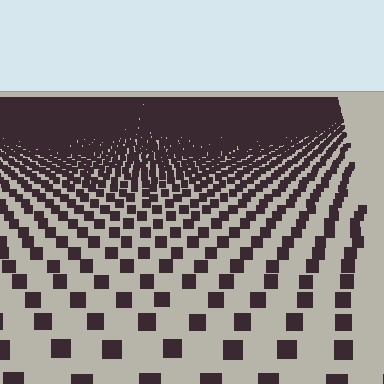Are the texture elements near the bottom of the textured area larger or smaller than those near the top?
Larger. Near the bottom, elements are closer to the viewer and appear at a bigger on-screen size.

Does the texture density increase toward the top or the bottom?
Density increases toward the top.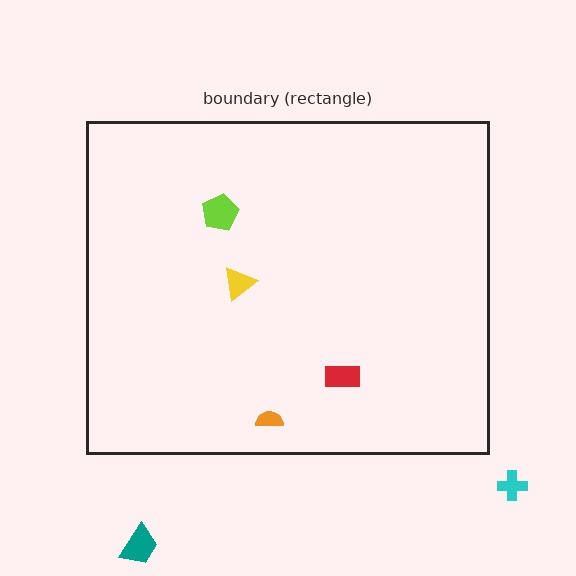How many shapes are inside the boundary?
4 inside, 2 outside.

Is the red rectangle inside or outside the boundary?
Inside.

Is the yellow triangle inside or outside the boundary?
Inside.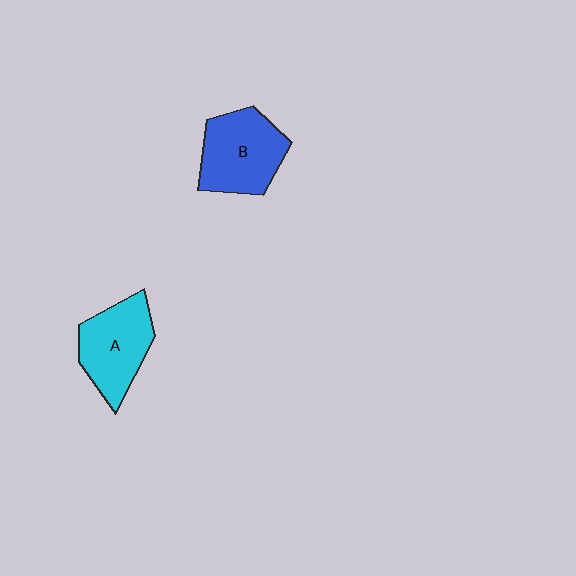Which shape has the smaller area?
Shape A (cyan).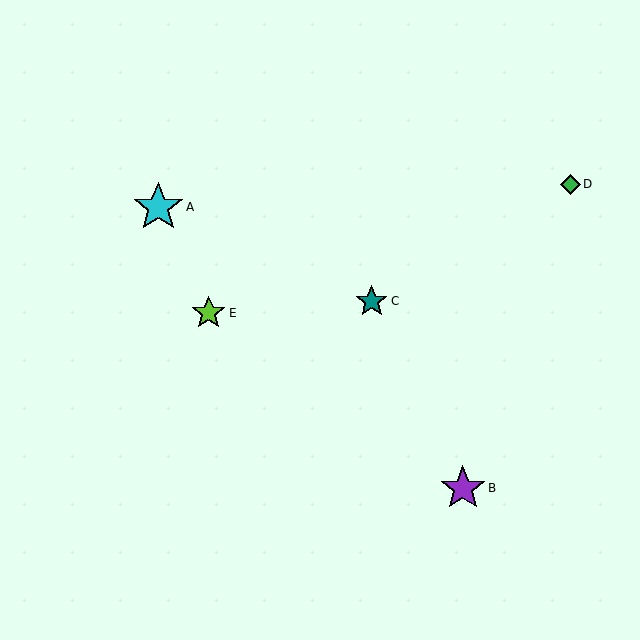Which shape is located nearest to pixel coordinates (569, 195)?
The green diamond (labeled D) at (570, 184) is nearest to that location.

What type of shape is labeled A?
Shape A is a cyan star.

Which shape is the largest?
The cyan star (labeled A) is the largest.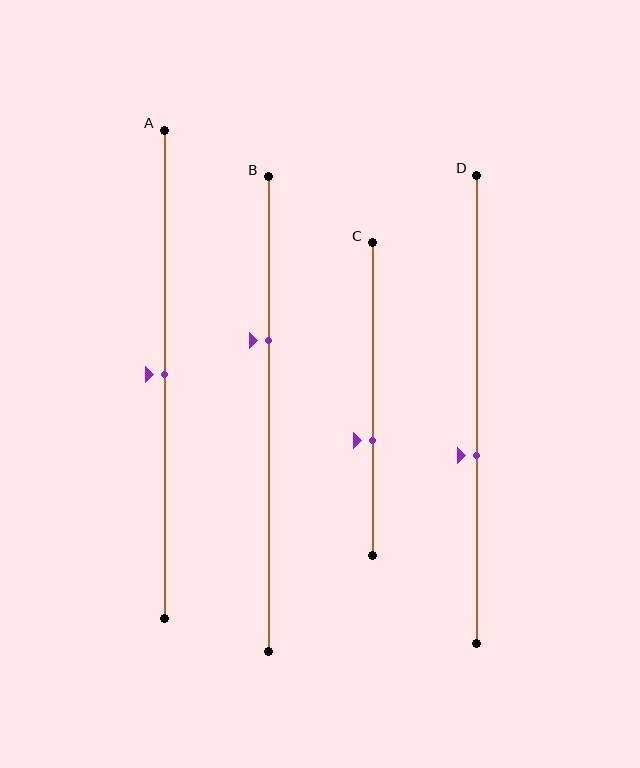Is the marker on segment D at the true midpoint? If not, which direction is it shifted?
No, the marker on segment D is shifted downward by about 10% of the segment length.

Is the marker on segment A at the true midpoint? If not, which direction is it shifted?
Yes, the marker on segment A is at the true midpoint.